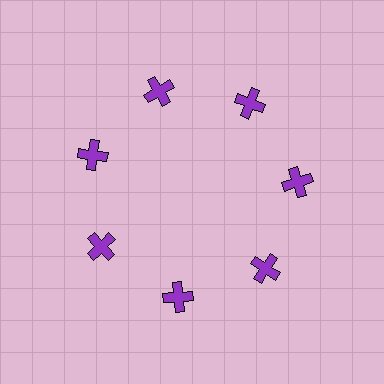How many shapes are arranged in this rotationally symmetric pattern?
There are 7 shapes, arranged in 7 groups of 1.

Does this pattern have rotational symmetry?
Yes, this pattern has 7-fold rotational symmetry. It looks the same after rotating 51 degrees around the center.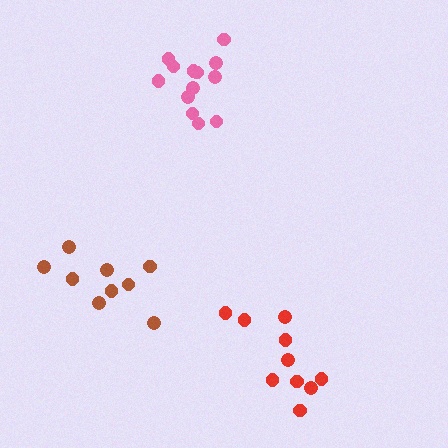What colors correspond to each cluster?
The clusters are colored: pink, red, brown.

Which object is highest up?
The pink cluster is topmost.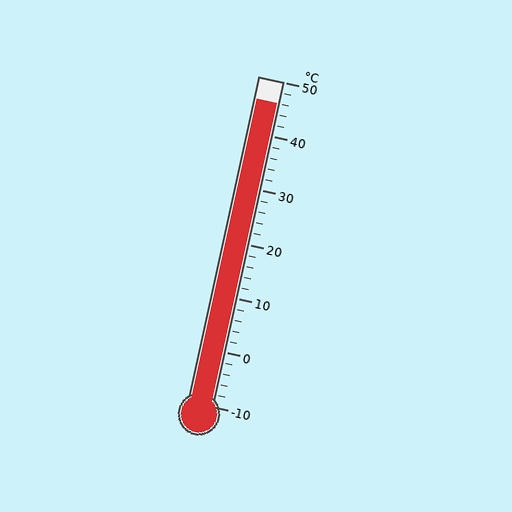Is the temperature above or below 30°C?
The temperature is above 30°C.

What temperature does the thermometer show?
The thermometer shows approximately 46°C.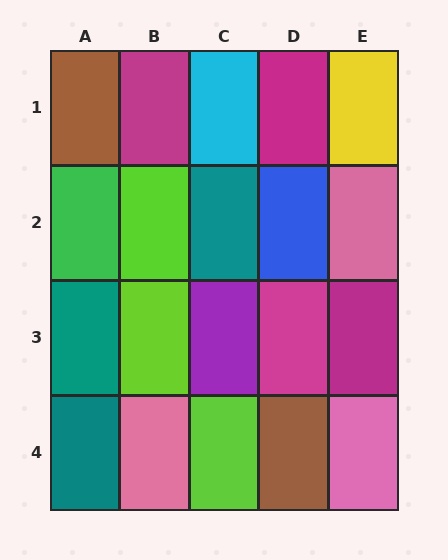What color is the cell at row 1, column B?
Magenta.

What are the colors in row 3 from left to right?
Teal, lime, purple, magenta, magenta.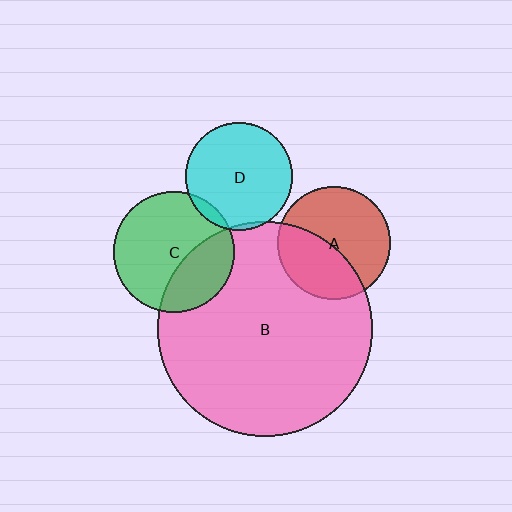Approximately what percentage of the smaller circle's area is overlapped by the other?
Approximately 35%.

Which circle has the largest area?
Circle B (pink).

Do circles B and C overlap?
Yes.